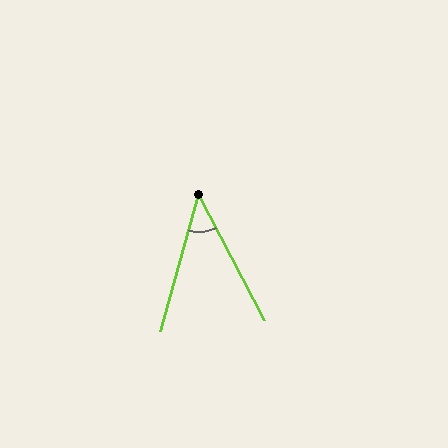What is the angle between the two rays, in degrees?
Approximately 43 degrees.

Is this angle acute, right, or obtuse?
It is acute.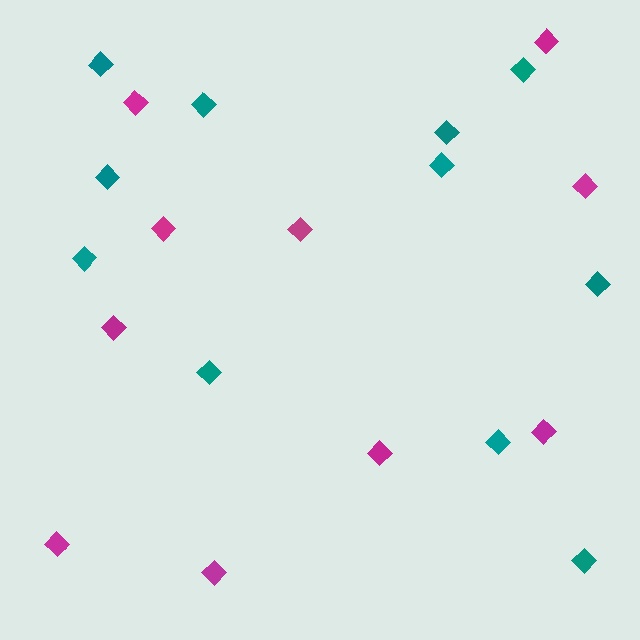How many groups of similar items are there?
There are 2 groups: one group of teal diamonds (11) and one group of magenta diamonds (10).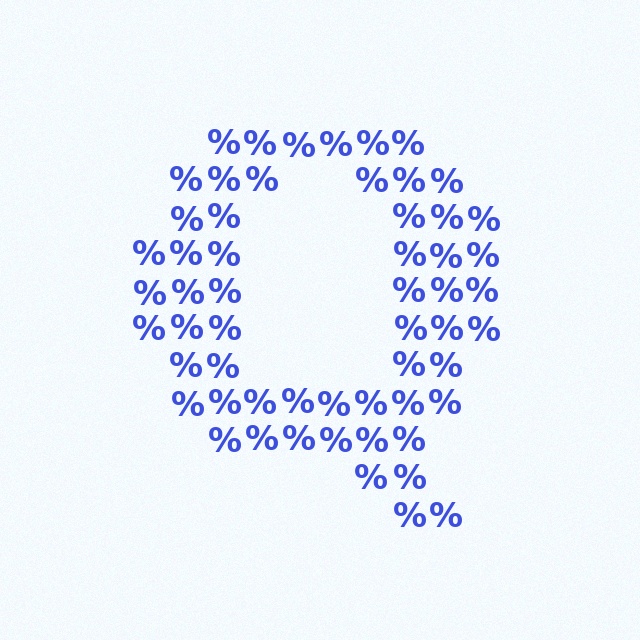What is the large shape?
The large shape is the letter Q.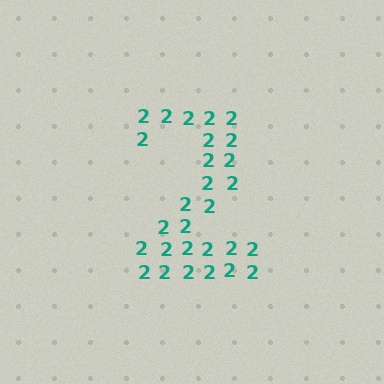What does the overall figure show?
The overall figure shows the digit 2.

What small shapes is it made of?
It is made of small digit 2's.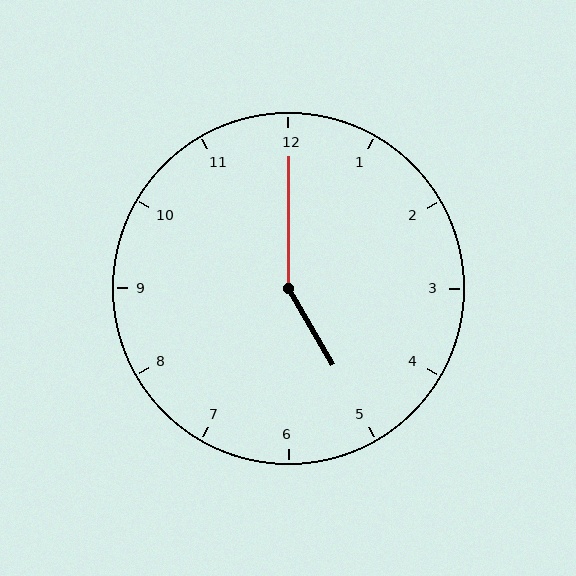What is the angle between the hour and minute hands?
Approximately 150 degrees.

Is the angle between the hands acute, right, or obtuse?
It is obtuse.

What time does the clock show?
5:00.